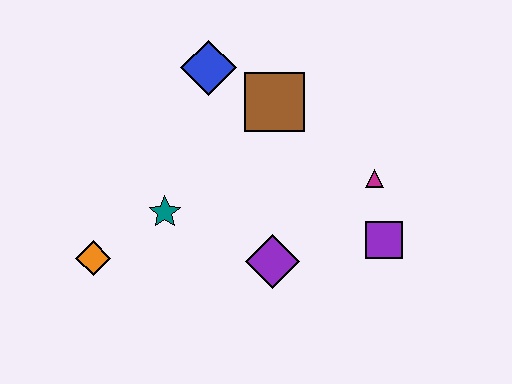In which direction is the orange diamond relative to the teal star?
The orange diamond is to the left of the teal star.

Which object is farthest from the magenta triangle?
The orange diamond is farthest from the magenta triangle.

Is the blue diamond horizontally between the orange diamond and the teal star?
No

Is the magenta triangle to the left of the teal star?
No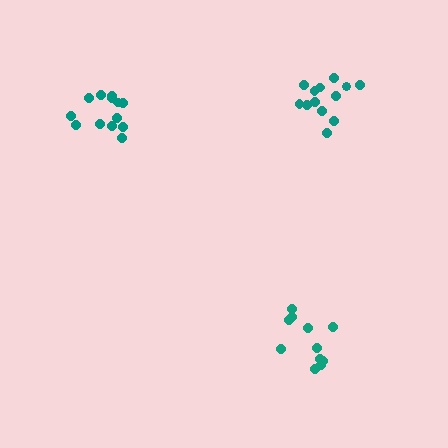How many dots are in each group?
Group 1: 13 dots, Group 2: 13 dots, Group 3: 11 dots (37 total).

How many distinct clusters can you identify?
There are 3 distinct clusters.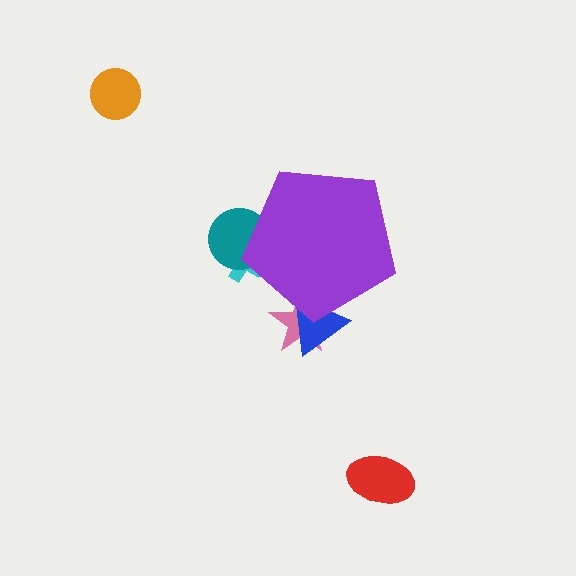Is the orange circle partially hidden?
No, the orange circle is fully visible.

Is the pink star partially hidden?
Yes, the pink star is partially hidden behind the purple pentagon.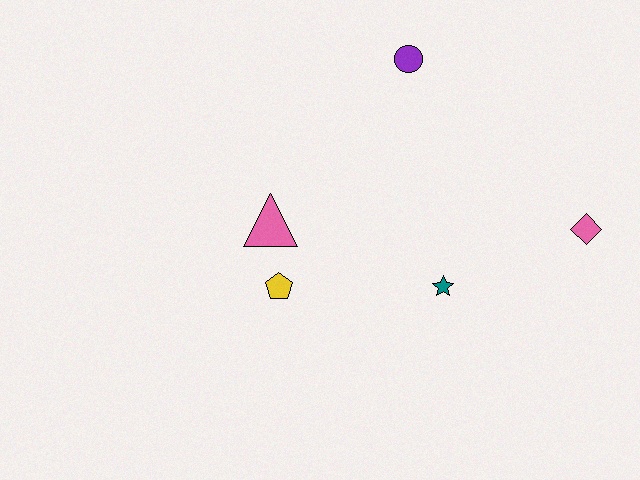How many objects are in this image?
There are 5 objects.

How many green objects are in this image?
There are no green objects.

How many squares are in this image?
There are no squares.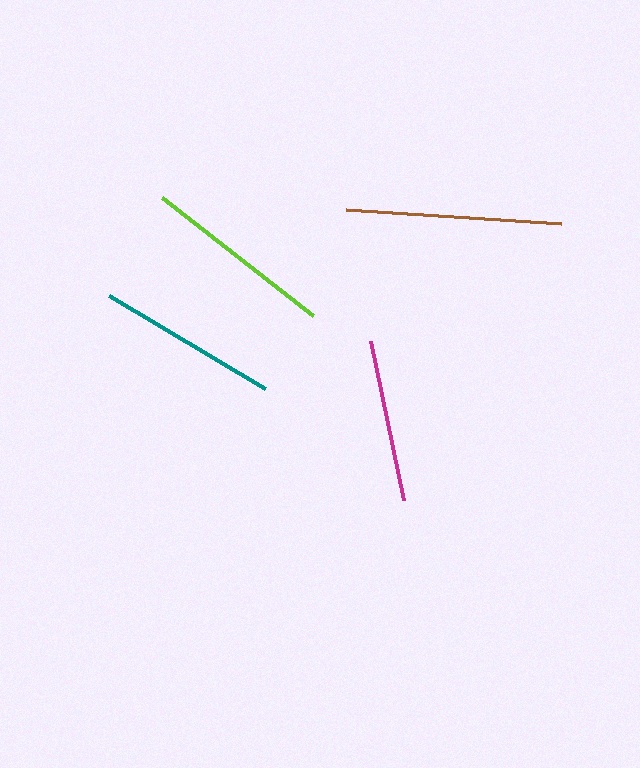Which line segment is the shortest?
The magenta line is the shortest at approximately 163 pixels.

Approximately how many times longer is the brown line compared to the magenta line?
The brown line is approximately 1.3 times the length of the magenta line.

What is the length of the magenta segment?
The magenta segment is approximately 163 pixels long.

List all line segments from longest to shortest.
From longest to shortest: brown, lime, teal, magenta.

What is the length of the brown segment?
The brown segment is approximately 216 pixels long.